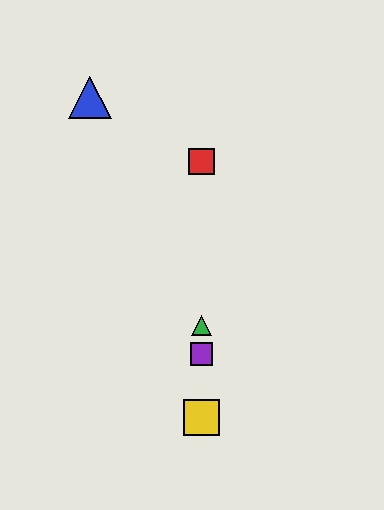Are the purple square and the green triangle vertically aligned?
Yes, both are at x≈201.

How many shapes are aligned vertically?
4 shapes (the red square, the green triangle, the yellow square, the purple square) are aligned vertically.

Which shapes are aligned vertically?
The red square, the green triangle, the yellow square, the purple square are aligned vertically.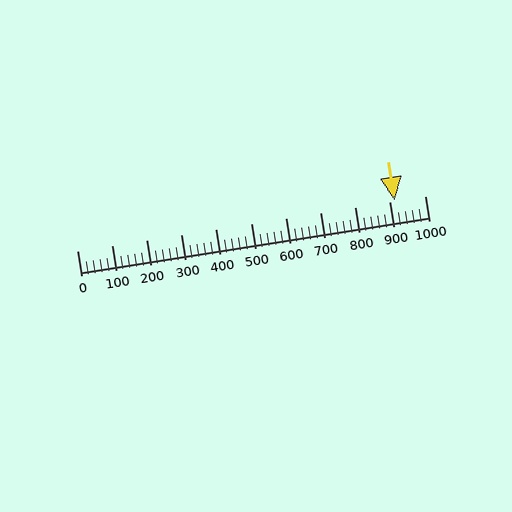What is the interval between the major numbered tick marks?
The major tick marks are spaced 100 units apart.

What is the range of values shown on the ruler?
The ruler shows values from 0 to 1000.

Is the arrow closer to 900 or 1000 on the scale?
The arrow is closer to 900.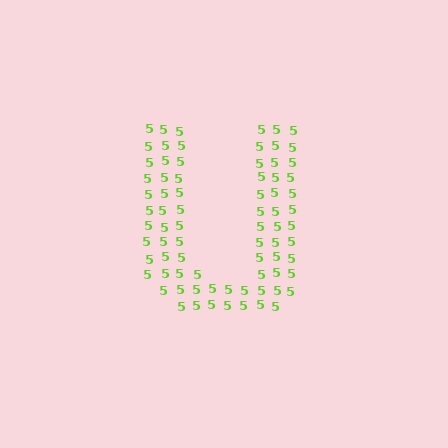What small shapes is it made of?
It is made of small digit 5's.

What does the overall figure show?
The overall figure shows the letter U.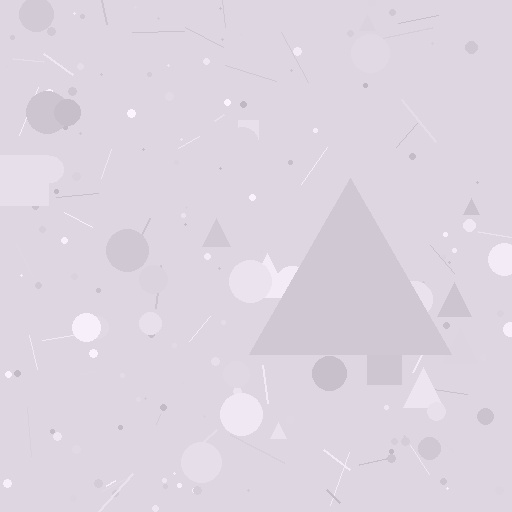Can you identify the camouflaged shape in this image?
The camouflaged shape is a triangle.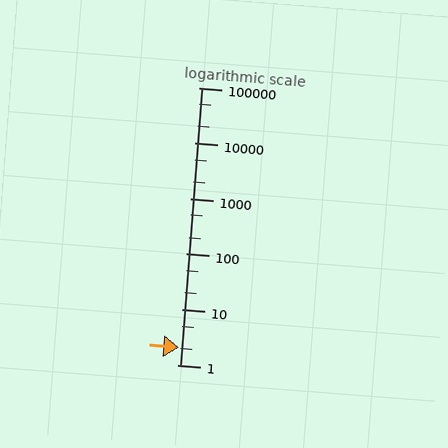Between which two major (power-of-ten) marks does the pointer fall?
The pointer is between 1 and 10.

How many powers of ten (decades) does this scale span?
The scale spans 5 decades, from 1 to 100000.